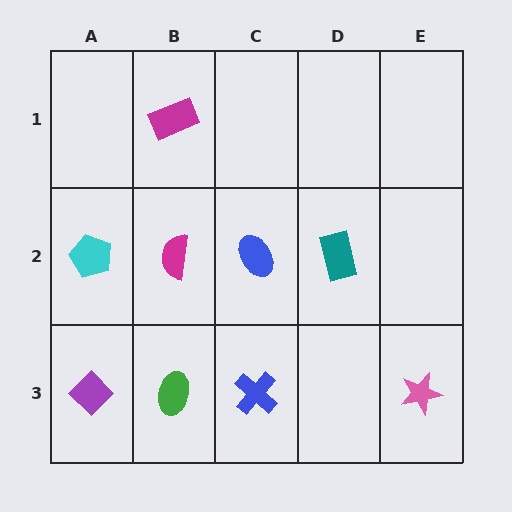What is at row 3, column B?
A green ellipse.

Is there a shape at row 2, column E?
No, that cell is empty.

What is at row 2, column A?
A cyan pentagon.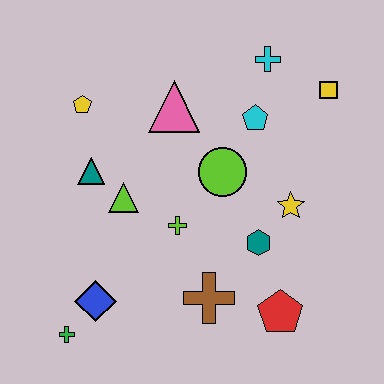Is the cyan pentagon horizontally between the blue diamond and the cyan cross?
Yes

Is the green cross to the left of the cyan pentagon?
Yes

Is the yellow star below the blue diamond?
No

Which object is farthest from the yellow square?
The green cross is farthest from the yellow square.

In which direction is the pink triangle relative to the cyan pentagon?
The pink triangle is to the left of the cyan pentagon.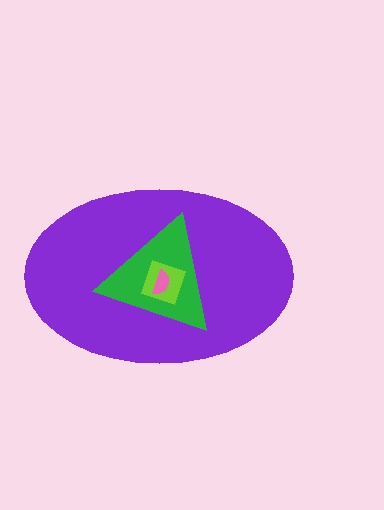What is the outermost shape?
The purple ellipse.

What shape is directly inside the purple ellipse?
The green triangle.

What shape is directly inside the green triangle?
The lime diamond.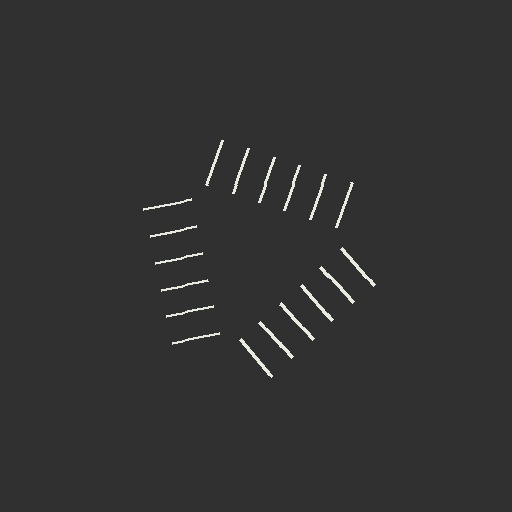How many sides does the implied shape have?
3 sides — the line-ends trace a triangle.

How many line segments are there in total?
18 — 6 along each of the 3 edges.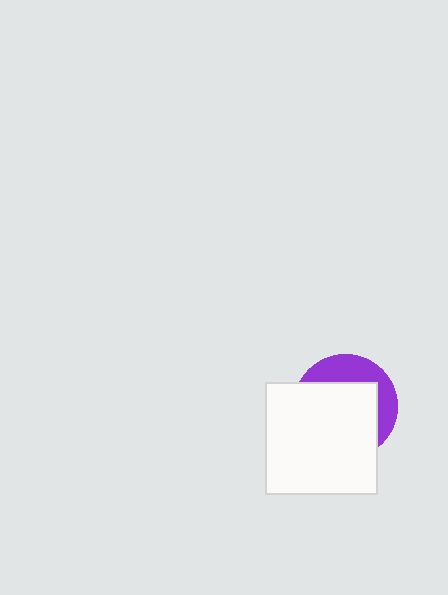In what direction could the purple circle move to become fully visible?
The purple circle could move toward the upper-right. That would shift it out from behind the white square entirely.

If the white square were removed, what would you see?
You would see the complete purple circle.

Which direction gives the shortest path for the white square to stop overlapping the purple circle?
Moving toward the lower-left gives the shortest separation.